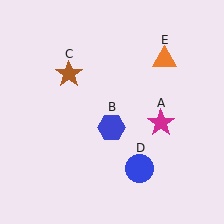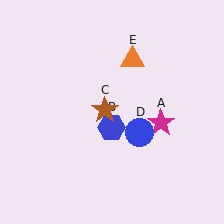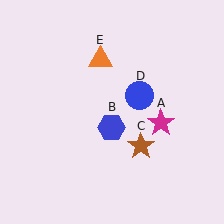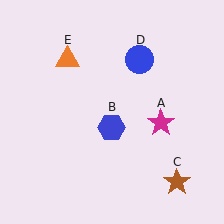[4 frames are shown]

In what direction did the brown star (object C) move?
The brown star (object C) moved down and to the right.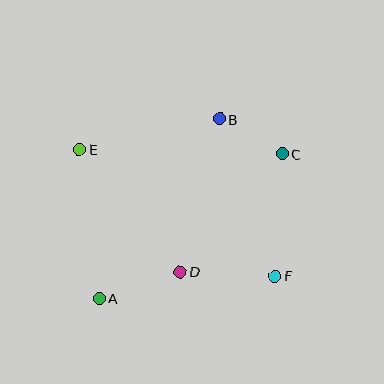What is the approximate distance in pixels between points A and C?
The distance between A and C is approximately 233 pixels.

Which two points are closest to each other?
Points B and C are closest to each other.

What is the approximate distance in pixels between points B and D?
The distance between B and D is approximately 158 pixels.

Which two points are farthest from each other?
Points E and F are farthest from each other.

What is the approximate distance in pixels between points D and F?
The distance between D and F is approximately 95 pixels.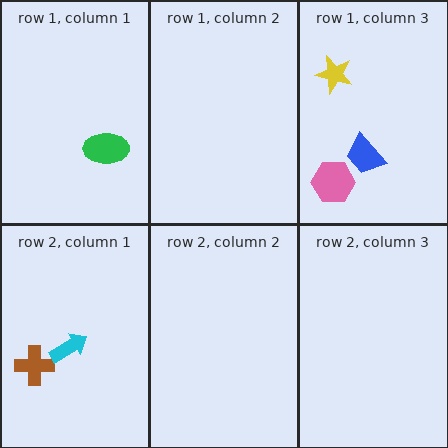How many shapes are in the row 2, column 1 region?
2.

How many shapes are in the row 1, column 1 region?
1.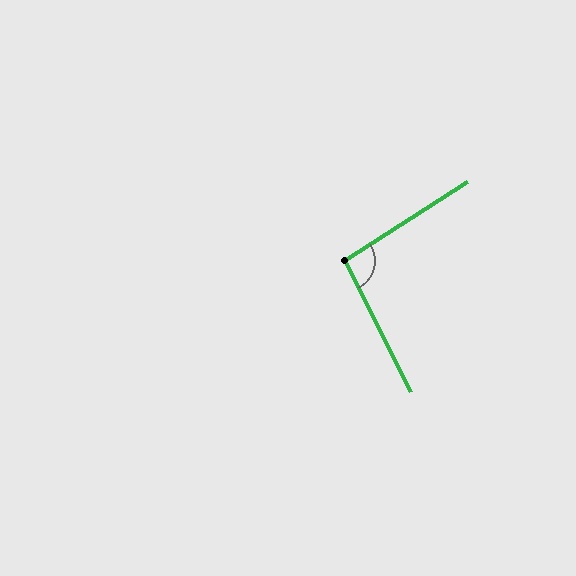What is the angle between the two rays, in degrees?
Approximately 96 degrees.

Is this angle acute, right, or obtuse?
It is obtuse.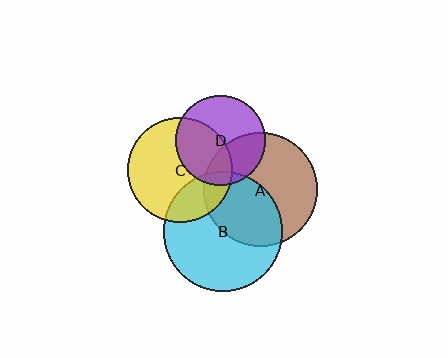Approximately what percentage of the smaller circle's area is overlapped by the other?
Approximately 45%.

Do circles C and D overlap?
Yes.